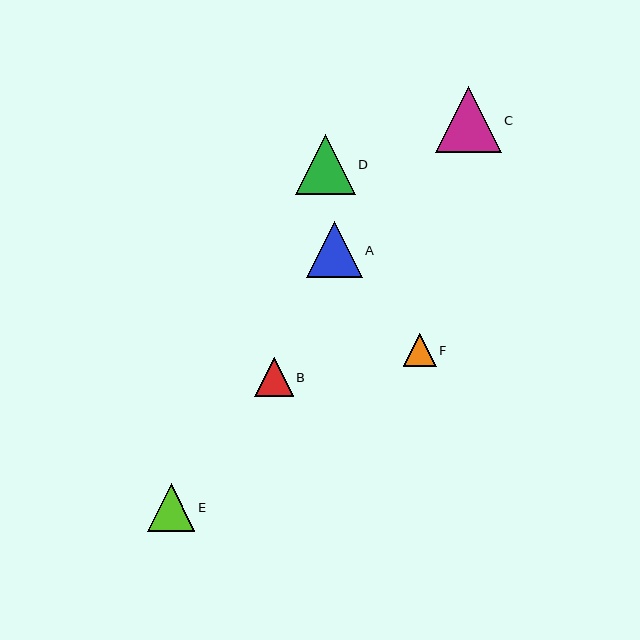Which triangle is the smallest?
Triangle F is the smallest with a size of approximately 33 pixels.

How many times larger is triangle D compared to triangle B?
Triangle D is approximately 1.5 times the size of triangle B.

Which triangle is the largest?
Triangle C is the largest with a size of approximately 65 pixels.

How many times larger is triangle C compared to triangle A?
Triangle C is approximately 1.2 times the size of triangle A.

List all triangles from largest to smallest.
From largest to smallest: C, D, A, E, B, F.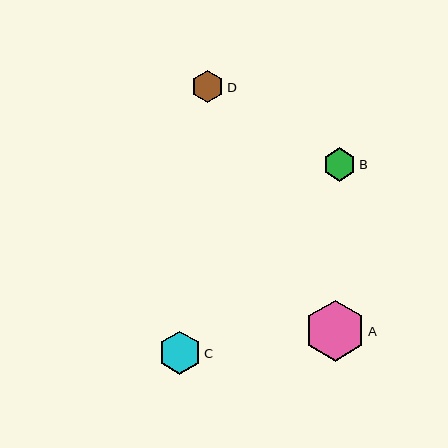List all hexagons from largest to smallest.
From largest to smallest: A, C, B, D.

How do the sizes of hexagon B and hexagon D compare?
Hexagon B and hexagon D are approximately the same size.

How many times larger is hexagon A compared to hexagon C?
Hexagon A is approximately 1.4 times the size of hexagon C.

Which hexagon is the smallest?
Hexagon D is the smallest with a size of approximately 32 pixels.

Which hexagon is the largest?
Hexagon A is the largest with a size of approximately 61 pixels.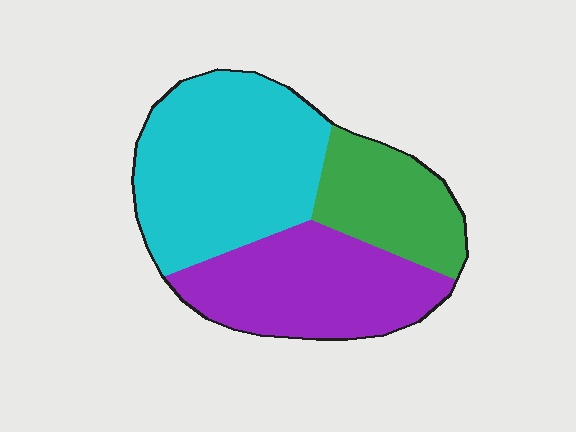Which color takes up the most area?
Cyan, at roughly 45%.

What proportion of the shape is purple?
Purple covers about 35% of the shape.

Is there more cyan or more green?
Cyan.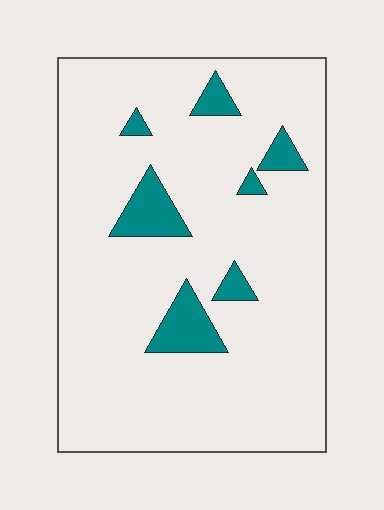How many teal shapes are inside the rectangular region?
7.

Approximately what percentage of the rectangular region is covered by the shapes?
Approximately 10%.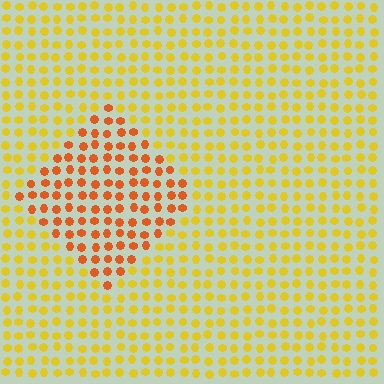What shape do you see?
I see a diamond.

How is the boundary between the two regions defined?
The boundary is defined purely by a slight shift in hue (about 34 degrees). Spacing, size, and orientation are identical on both sides.